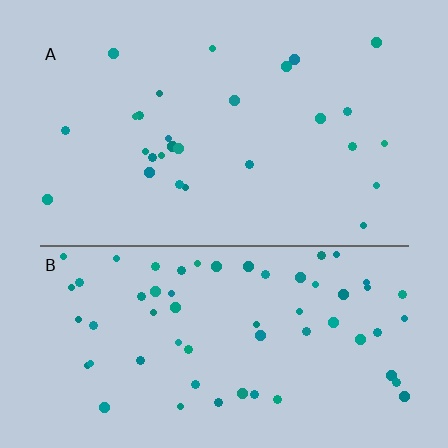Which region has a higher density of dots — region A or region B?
B (the bottom).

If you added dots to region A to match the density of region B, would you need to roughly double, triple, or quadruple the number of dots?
Approximately double.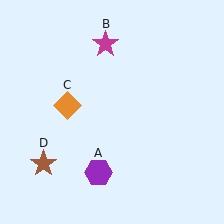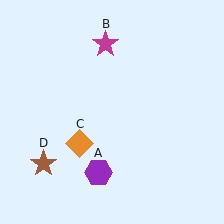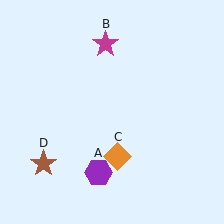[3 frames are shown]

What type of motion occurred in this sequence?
The orange diamond (object C) rotated counterclockwise around the center of the scene.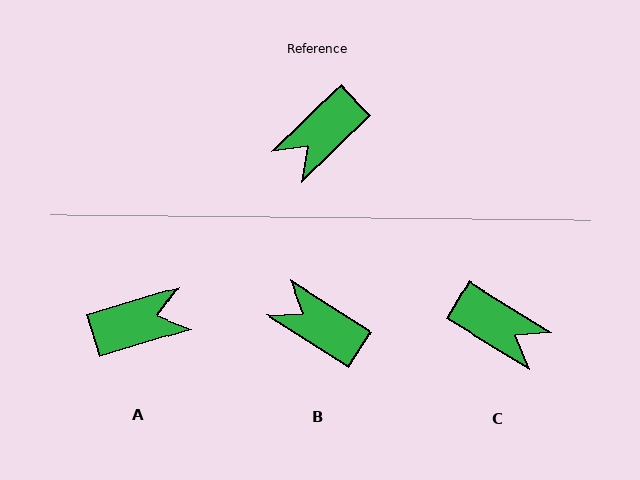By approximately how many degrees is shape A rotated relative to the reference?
Approximately 153 degrees counter-clockwise.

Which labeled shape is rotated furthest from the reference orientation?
A, about 153 degrees away.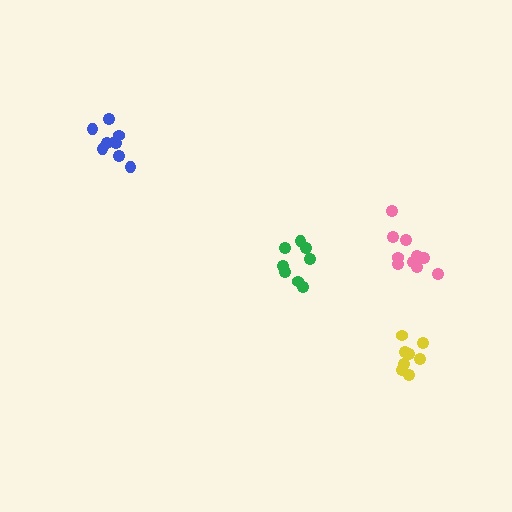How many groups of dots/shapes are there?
There are 4 groups.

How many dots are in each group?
Group 1: 8 dots, Group 2: 9 dots, Group 3: 8 dots, Group 4: 10 dots (35 total).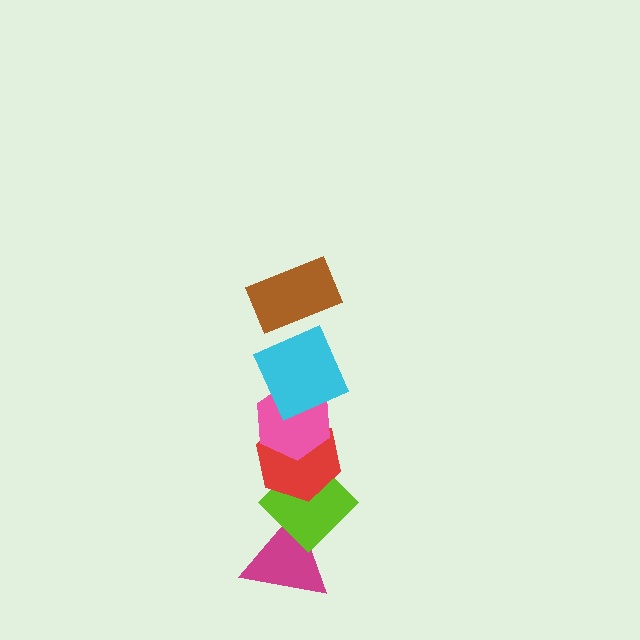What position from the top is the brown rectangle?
The brown rectangle is 1st from the top.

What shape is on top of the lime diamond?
The red hexagon is on top of the lime diamond.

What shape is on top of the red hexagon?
The pink hexagon is on top of the red hexagon.